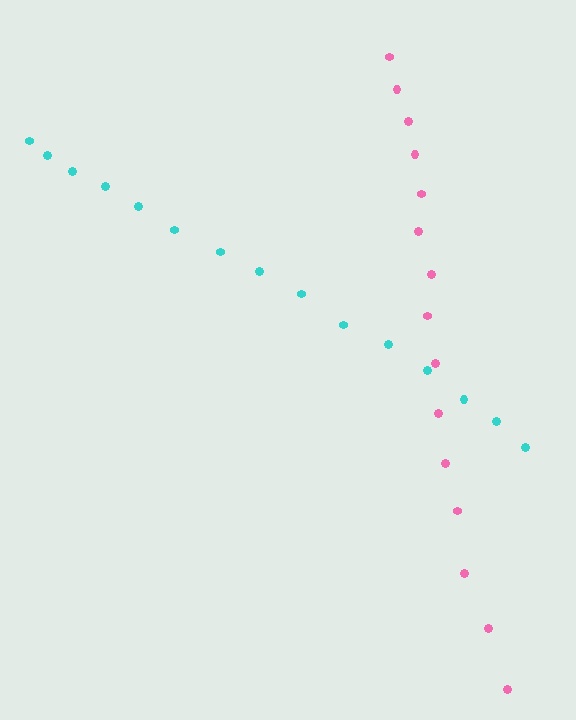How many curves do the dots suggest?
There are 2 distinct paths.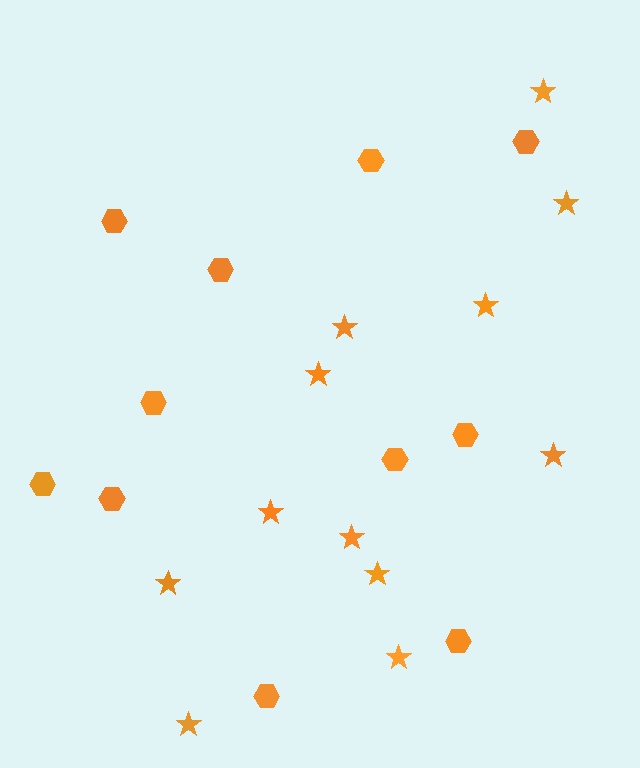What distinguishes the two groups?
There are 2 groups: one group of stars (12) and one group of hexagons (11).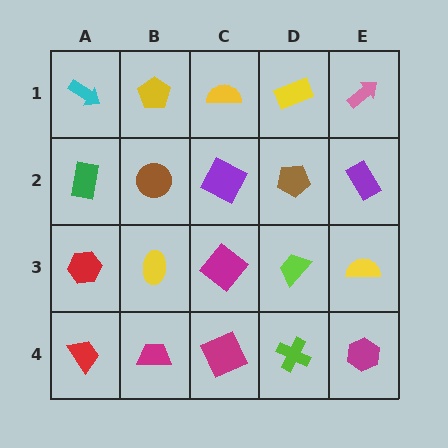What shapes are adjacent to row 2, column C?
A yellow semicircle (row 1, column C), a magenta diamond (row 3, column C), a brown circle (row 2, column B), a brown pentagon (row 2, column D).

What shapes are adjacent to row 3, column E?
A purple rectangle (row 2, column E), a magenta hexagon (row 4, column E), a lime trapezoid (row 3, column D).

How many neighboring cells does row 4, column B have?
3.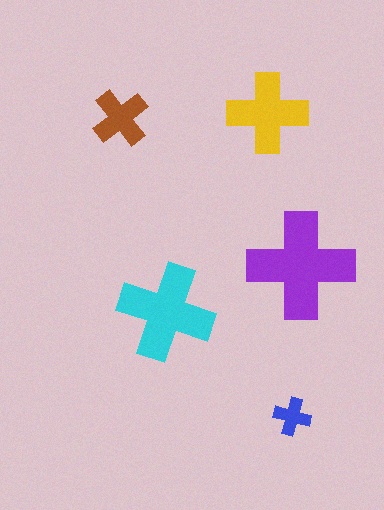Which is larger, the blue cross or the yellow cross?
The yellow one.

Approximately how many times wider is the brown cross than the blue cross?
About 1.5 times wider.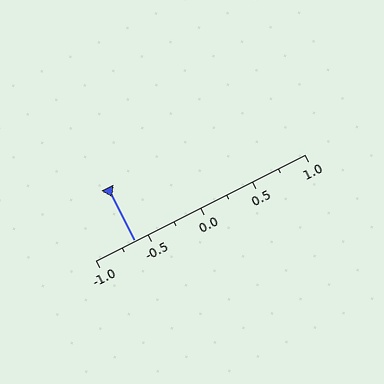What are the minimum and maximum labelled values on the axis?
The axis runs from -1.0 to 1.0.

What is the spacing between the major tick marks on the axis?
The major ticks are spaced 0.5 apart.